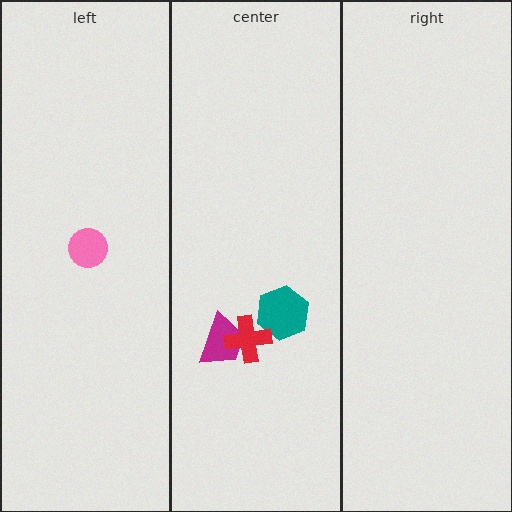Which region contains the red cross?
The center region.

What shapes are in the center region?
The teal hexagon, the magenta trapezoid, the red cross.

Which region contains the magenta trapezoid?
The center region.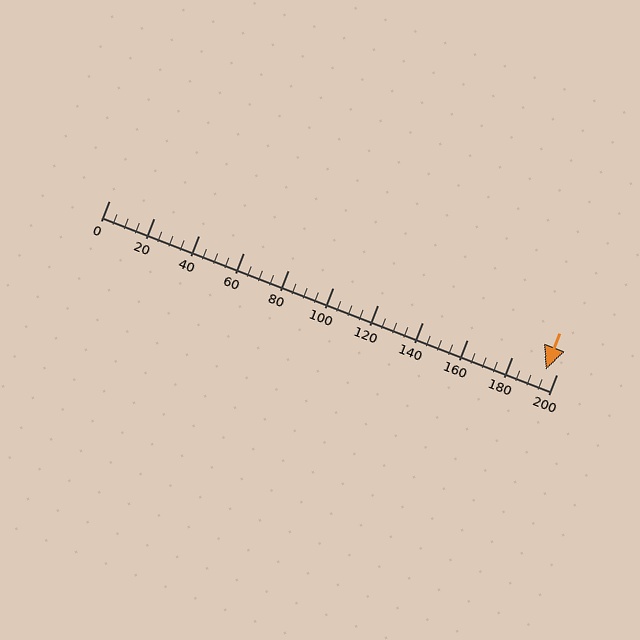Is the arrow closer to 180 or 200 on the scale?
The arrow is closer to 200.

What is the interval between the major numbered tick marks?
The major tick marks are spaced 20 units apart.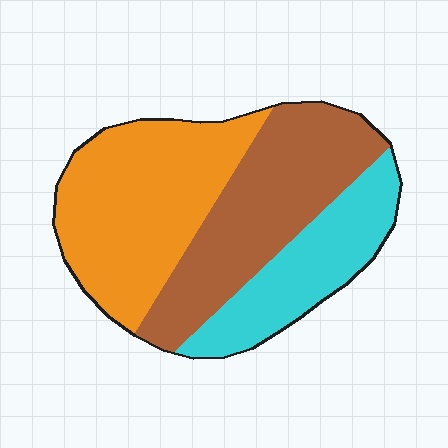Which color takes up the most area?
Orange, at roughly 40%.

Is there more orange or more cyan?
Orange.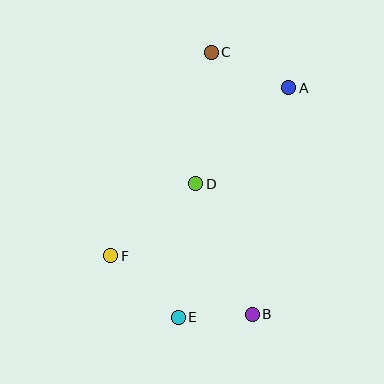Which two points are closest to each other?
Points B and E are closest to each other.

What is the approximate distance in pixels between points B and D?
The distance between B and D is approximately 142 pixels.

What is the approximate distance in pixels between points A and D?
The distance between A and D is approximately 134 pixels.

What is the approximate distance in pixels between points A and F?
The distance between A and F is approximately 244 pixels.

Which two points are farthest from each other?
Points C and E are farthest from each other.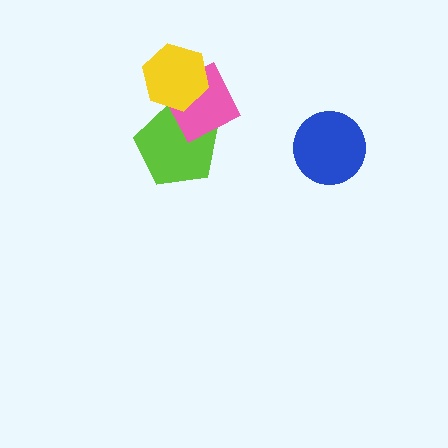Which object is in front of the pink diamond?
The yellow hexagon is in front of the pink diamond.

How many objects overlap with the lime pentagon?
2 objects overlap with the lime pentagon.